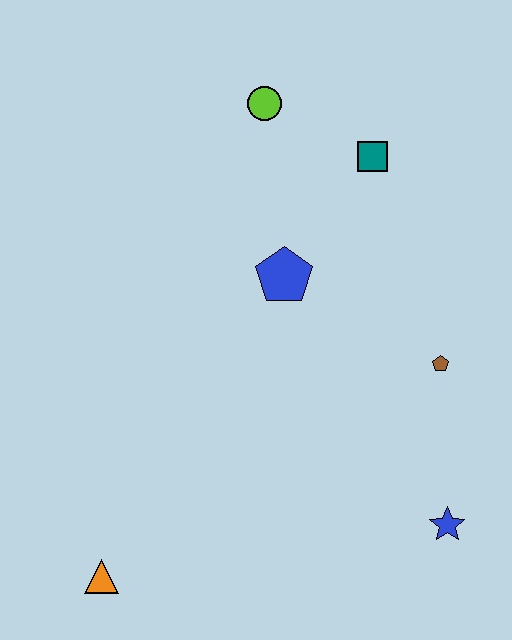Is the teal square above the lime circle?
No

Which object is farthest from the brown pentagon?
The orange triangle is farthest from the brown pentagon.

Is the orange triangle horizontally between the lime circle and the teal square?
No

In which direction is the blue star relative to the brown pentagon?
The blue star is below the brown pentagon.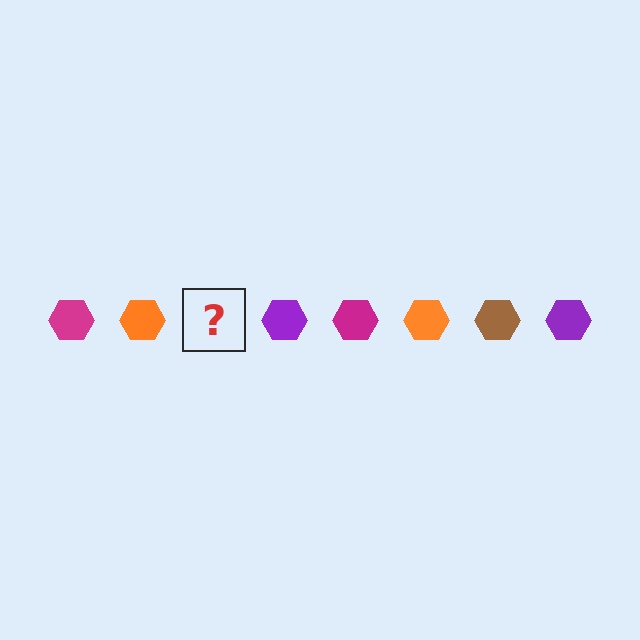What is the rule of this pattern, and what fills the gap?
The rule is that the pattern cycles through magenta, orange, brown, purple hexagons. The gap should be filled with a brown hexagon.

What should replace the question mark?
The question mark should be replaced with a brown hexagon.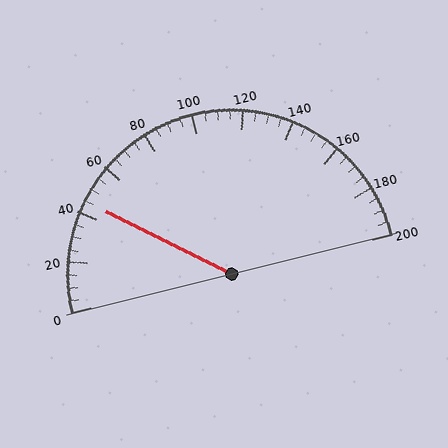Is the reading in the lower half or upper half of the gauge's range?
The reading is in the lower half of the range (0 to 200).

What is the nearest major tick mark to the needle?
The nearest major tick mark is 40.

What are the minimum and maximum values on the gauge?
The gauge ranges from 0 to 200.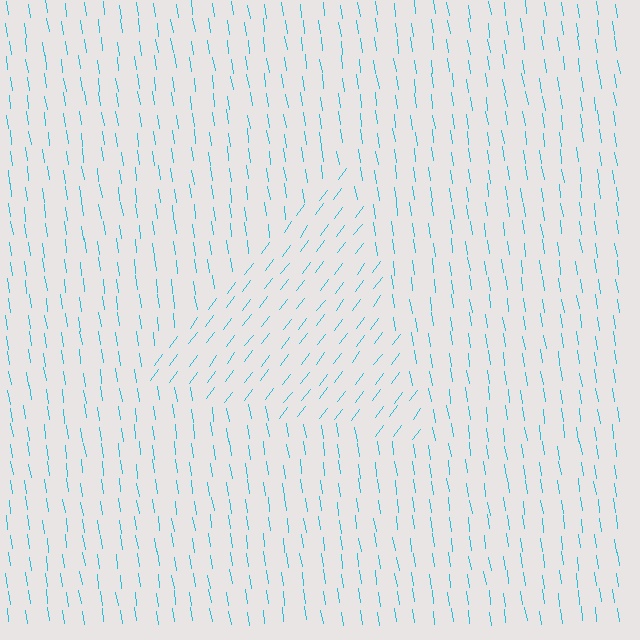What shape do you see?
I see a triangle.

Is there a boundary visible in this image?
Yes, there is a texture boundary formed by a change in line orientation.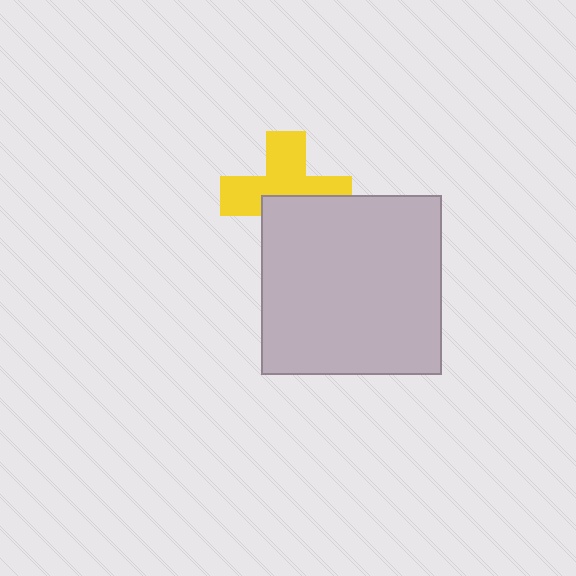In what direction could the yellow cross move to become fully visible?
The yellow cross could move up. That would shift it out from behind the light gray square entirely.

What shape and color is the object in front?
The object in front is a light gray square.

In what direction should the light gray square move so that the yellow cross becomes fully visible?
The light gray square should move down. That is the shortest direction to clear the overlap and leave the yellow cross fully visible.